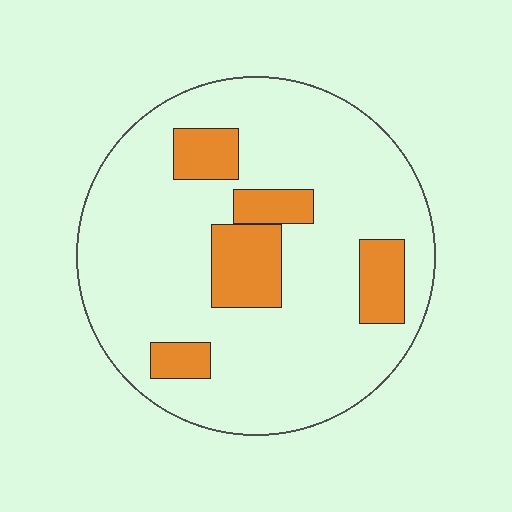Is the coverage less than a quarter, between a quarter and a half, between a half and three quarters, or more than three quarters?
Less than a quarter.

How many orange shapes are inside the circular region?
5.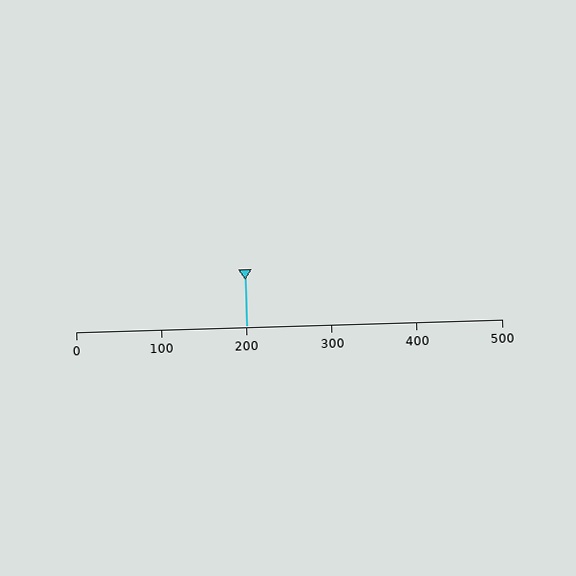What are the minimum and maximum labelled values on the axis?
The axis runs from 0 to 500.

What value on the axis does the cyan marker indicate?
The marker indicates approximately 200.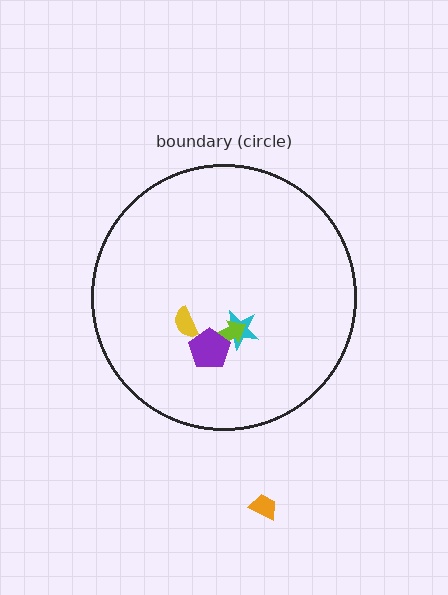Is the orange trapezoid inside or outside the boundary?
Outside.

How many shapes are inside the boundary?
4 inside, 1 outside.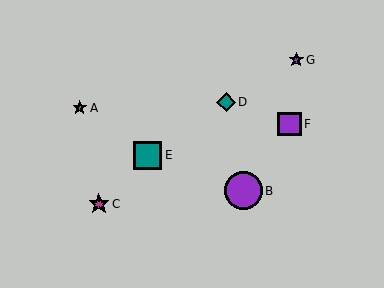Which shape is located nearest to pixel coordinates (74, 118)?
The brown star (labeled A) at (80, 108) is nearest to that location.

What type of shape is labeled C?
Shape C is a magenta star.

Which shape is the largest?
The purple circle (labeled B) is the largest.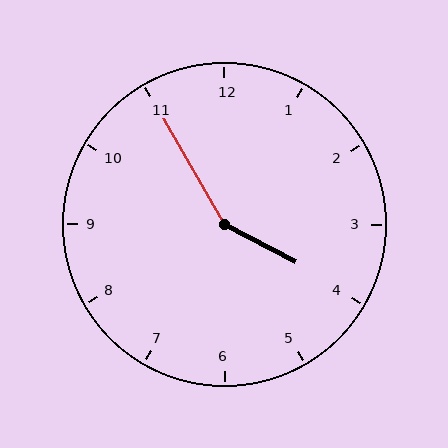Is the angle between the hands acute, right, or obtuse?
It is obtuse.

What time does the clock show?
3:55.